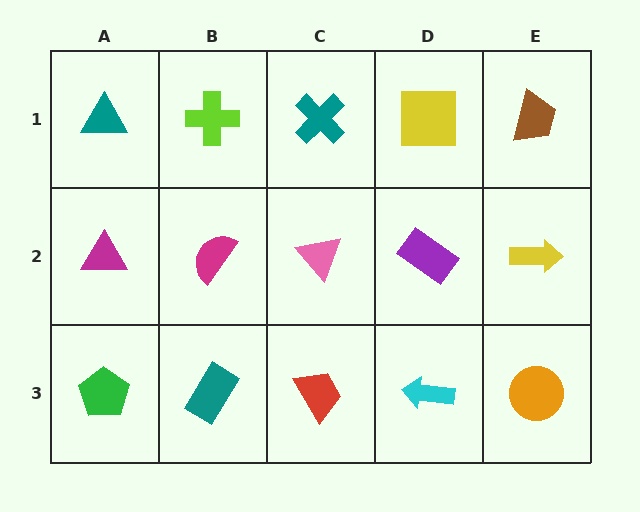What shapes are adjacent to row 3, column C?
A pink triangle (row 2, column C), a teal rectangle (row 3, column B), a cyan arrow (row 3, column D).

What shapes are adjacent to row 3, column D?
A purple rectangle (row 2, column D), a red trapezoid (row 3, column C), an orange circle (row 3, column E).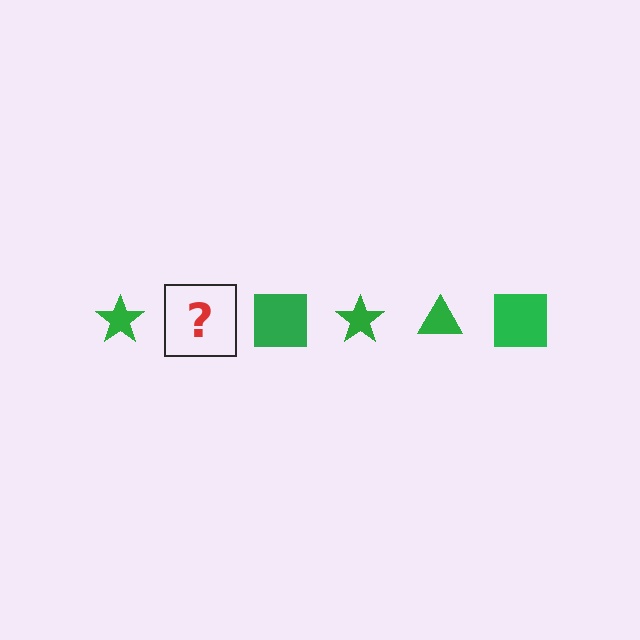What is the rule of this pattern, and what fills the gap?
The rule is that the pattern cycles through star, triangle, square shapes in green. The gap should be filled with a green triangle.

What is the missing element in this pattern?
The missing element is a green triangle.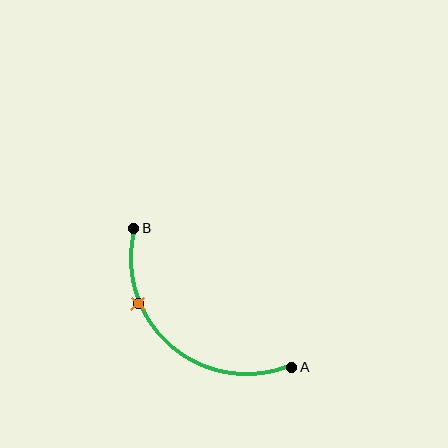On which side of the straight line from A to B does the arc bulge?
The arc bulges below and to the left of the straight line connecting A and B.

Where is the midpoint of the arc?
The arc midpoint is the point on the curve farthest from the straight line joining A and B. It sits below and to the left of that line.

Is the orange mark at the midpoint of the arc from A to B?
No. The orange mark lies on the arc but is closer to endpoint B. The arc midpoint would be at the point on the curve equidistant along the arc from both A and B.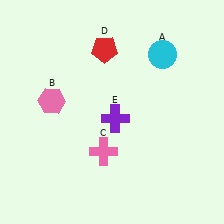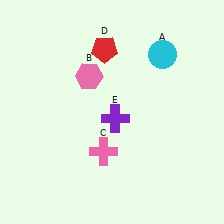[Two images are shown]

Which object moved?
The pink hexagon (B) moved right.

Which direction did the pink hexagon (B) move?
The pink hexagon (B) moved right.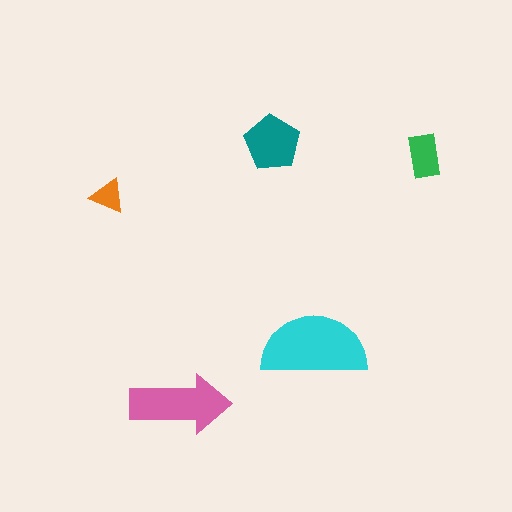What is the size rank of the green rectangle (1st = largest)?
4th.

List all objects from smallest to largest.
The orange triangle, the green rectangle, the teal pentagon, the pink arrow, the cyan semicircle.